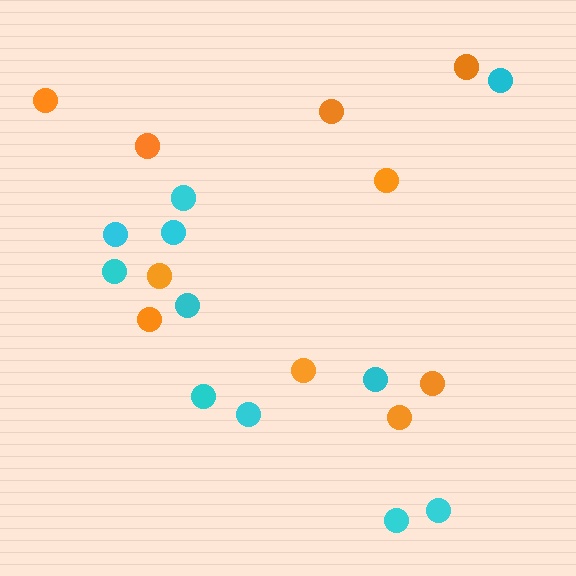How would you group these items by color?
There are 2 groups: one group of orange circles (10) and one group of cyan circles (11).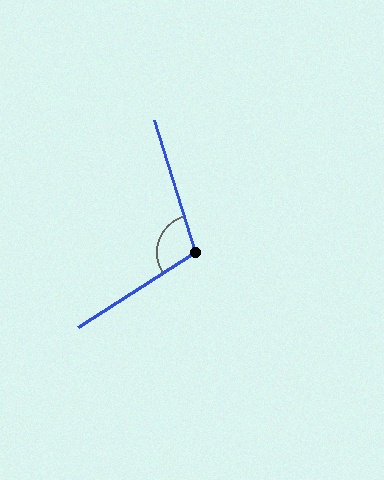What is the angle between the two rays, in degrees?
Approximately 105 degrees.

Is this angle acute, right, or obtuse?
It is obtuse.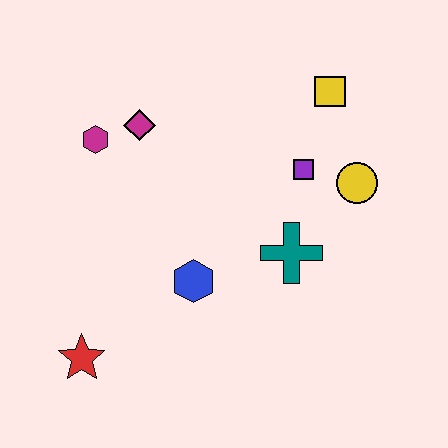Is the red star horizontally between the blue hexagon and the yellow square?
No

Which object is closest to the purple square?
The yellow circle is closest to the purple square.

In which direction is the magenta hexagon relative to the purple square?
The magenta hexagon is to the left of the purple square.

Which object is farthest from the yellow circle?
The red star is farthest from the yellow circle.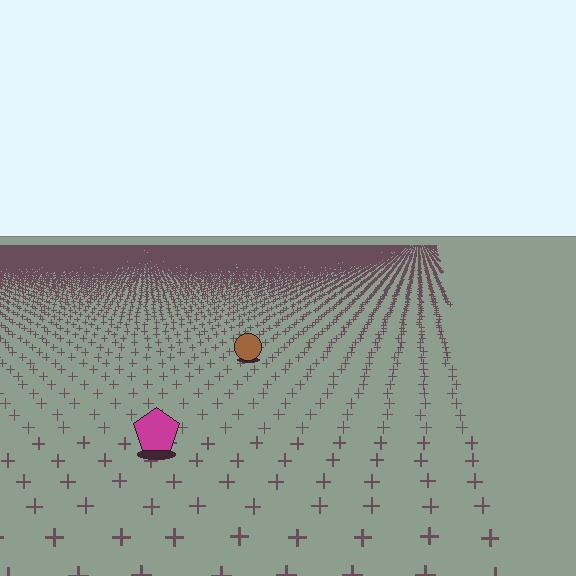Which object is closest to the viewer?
The magenta pentagon is closest. The texture marks near it are larger and more spread out.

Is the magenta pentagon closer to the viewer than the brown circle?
Yes. The magenta pentagon is closer — you can tell from the texture gradient: the ground texture is coarser near it.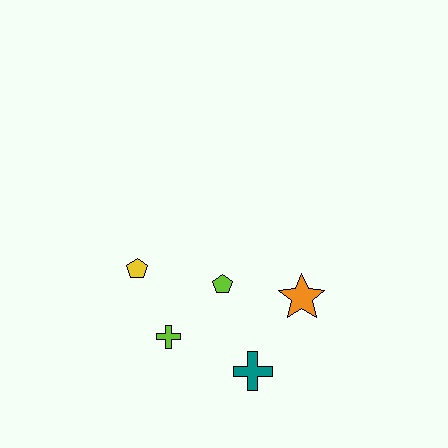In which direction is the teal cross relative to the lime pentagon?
The teal cross is below the lime pentagon.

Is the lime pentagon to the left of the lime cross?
No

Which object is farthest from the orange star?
The yellow pentagon is farthest from the orange star.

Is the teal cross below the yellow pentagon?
Yes